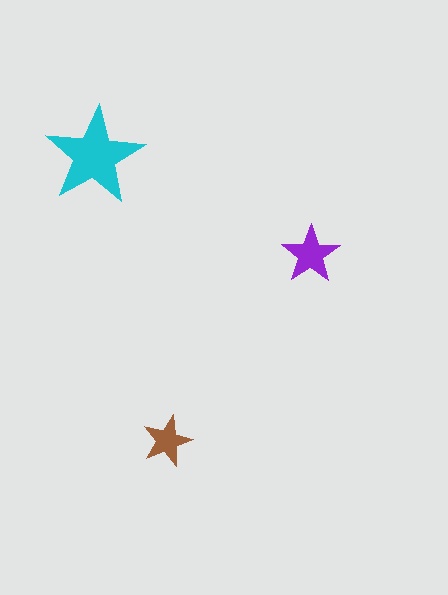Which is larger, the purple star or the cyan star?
The cyan one.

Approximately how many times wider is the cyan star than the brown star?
About 2 times wider.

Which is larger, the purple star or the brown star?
The purple one.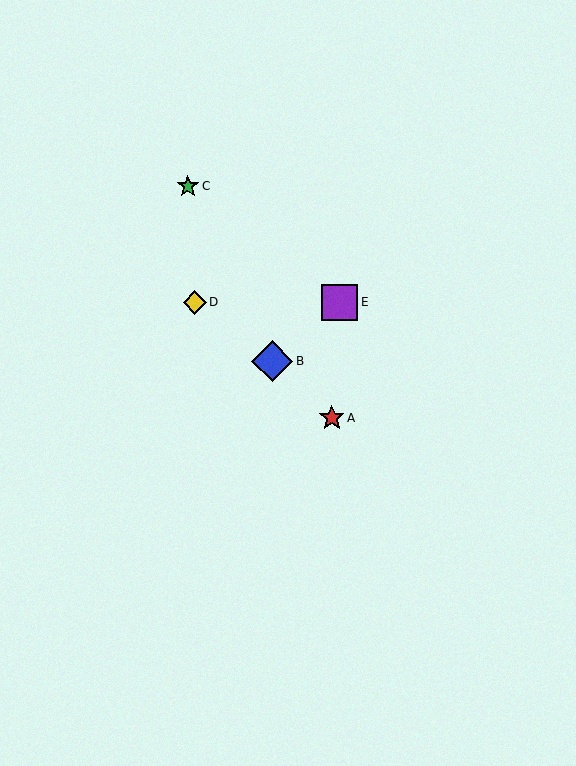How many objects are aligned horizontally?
2 objects (D, E) are aligned horizontally.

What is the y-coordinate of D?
Object D is at y≈302.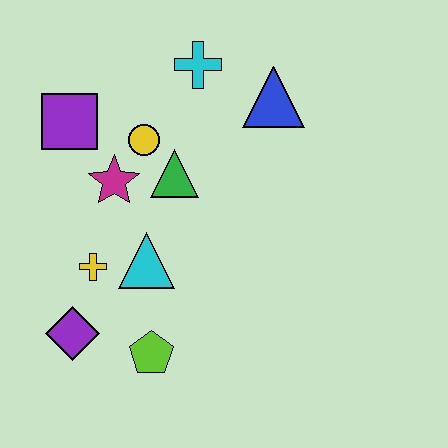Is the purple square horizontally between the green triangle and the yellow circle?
No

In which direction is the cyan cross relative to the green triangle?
The cyan cross is above the green triangle.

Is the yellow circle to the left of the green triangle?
Yes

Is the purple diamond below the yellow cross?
Yes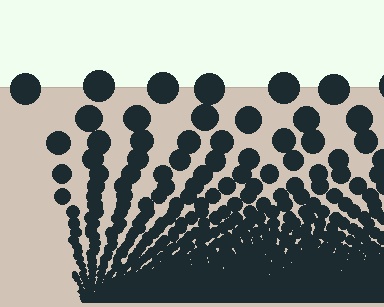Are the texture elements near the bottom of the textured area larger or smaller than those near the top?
Smaller. The gradient is inverted — elements near the bottom are smaller and denser.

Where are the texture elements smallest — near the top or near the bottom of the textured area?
Near the bottom.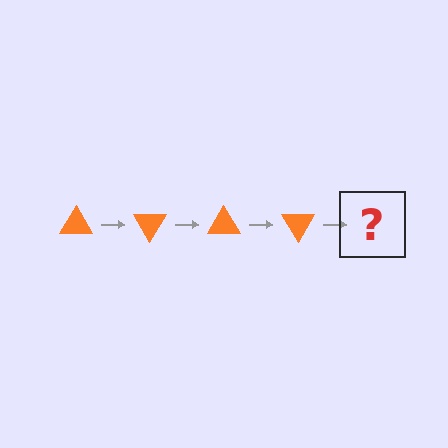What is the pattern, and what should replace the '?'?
The pattern is that the triangle rotates 60 degrees each step. The '?' should be an orange triangle rotated 240 degrees.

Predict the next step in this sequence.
The next step is an orange triangle rotated 240 degrees.